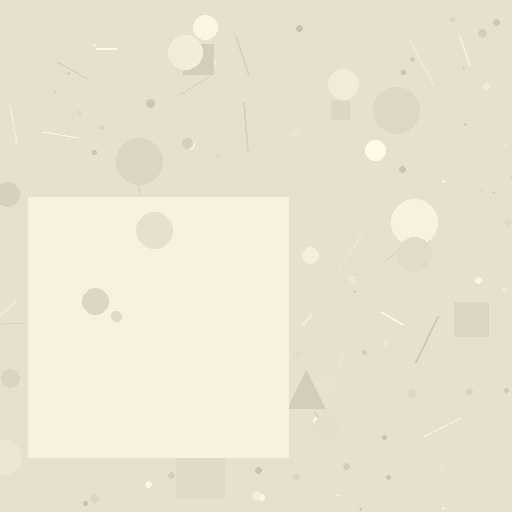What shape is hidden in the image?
A square is hidden in the image.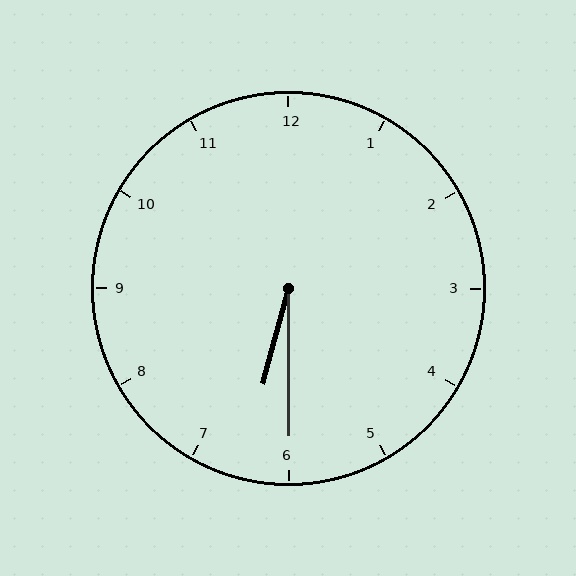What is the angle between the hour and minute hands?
Approximately 15 degrees.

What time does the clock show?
6:30.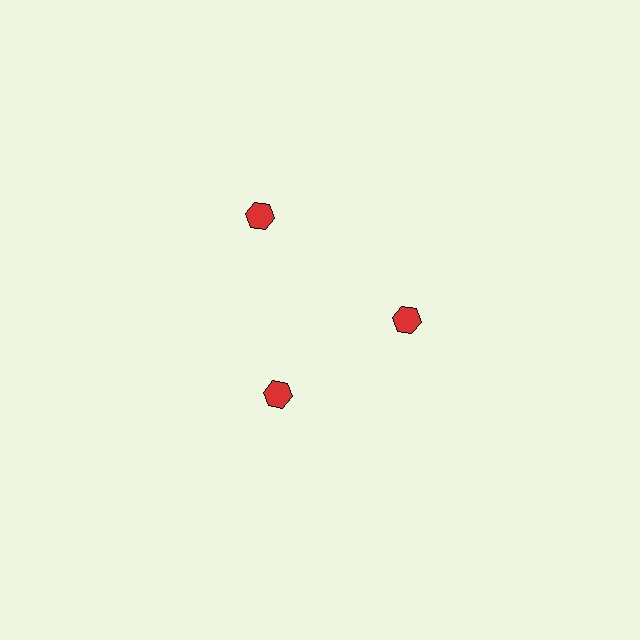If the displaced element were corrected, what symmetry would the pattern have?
It would have 3-fold rotational symmetry — the pattern would map onto itself every 120 degrees.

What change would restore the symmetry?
The symmetry would be restored by moving it inward, back onto the ring so that all 3 hexagons sit at equal angles and equal distance from the center.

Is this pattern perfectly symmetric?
No. The 3 red hexagons are arranged in a ring, but one element near the 11 o'clock position is pushed outward from the center, breaking the 3-fold rotational symmetry.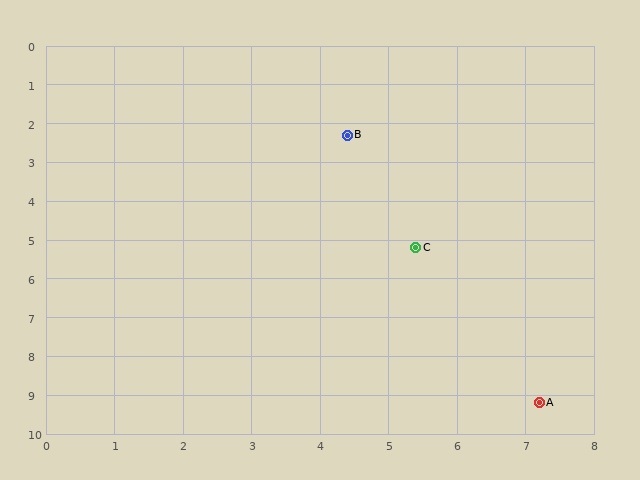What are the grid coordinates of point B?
Point B is at approximately (4.4, 2.3).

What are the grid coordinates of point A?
Point A is at approximately (7.2, 9.2).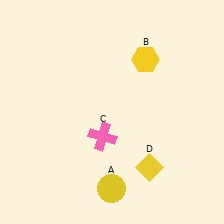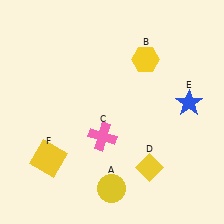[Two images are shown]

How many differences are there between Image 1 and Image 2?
There are 2 differences between the two images.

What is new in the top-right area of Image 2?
A blue star (E) was added in the top-right area of Image 2.